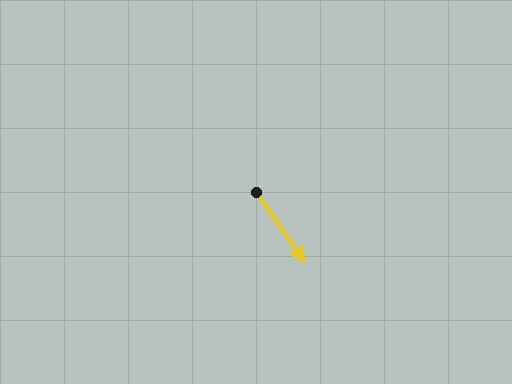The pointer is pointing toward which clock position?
Roughly 5 o'clock.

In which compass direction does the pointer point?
Southeast.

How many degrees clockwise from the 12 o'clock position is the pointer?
Approximately 145 degrees.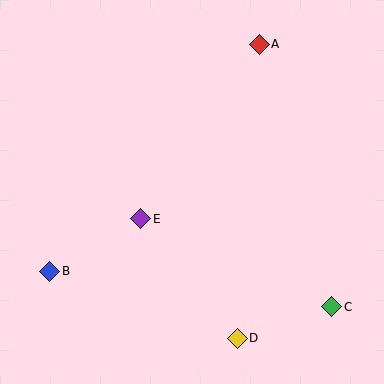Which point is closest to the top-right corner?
Point A is closest to the top-right corner.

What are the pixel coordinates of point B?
Point B is at (50, 271).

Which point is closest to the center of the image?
Point E at (141, 219) is closest to the center.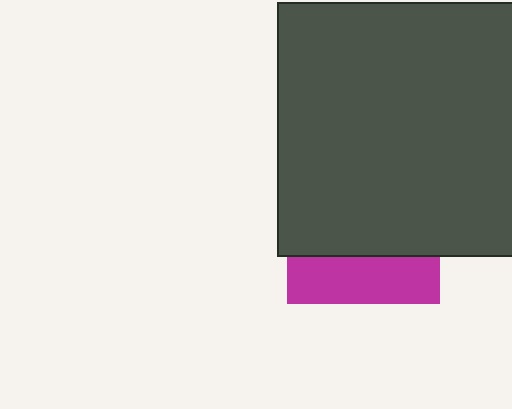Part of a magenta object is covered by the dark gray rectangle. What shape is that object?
It is a square.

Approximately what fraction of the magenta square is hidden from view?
Roughly 70% of the magenta square is hidden behind the dark gray rectangle.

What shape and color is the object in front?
The object in front is a dark gray rectangle.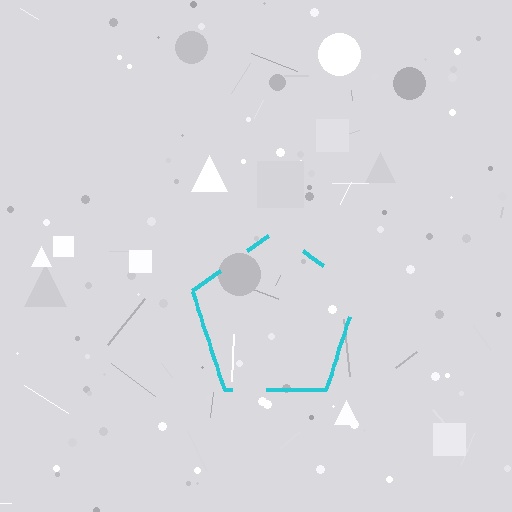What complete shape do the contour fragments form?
The contour fragments form a pentagon.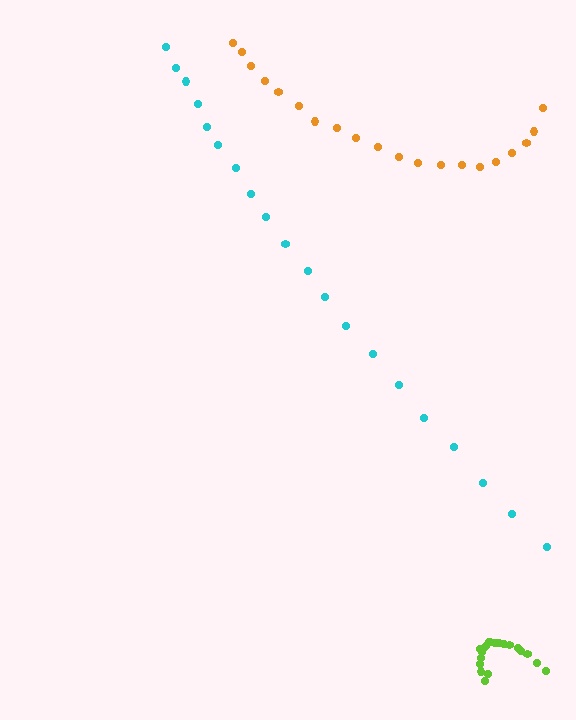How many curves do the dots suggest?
There are 3 distinct paths.